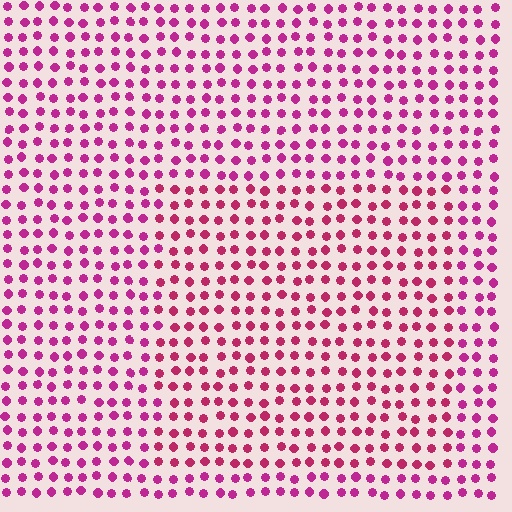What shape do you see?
I see a rectangle.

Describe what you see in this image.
The image is filled with small magenta elements in a uniform arrangement. A rectangle-shaped region is visible where the elements are tinted to a slightly different hue, forming a subtle color boundary.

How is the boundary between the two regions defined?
The boundary is defined purely by a slight shift in hue (about 18 degrees). Spacing, size, and orientation are identical on both sides.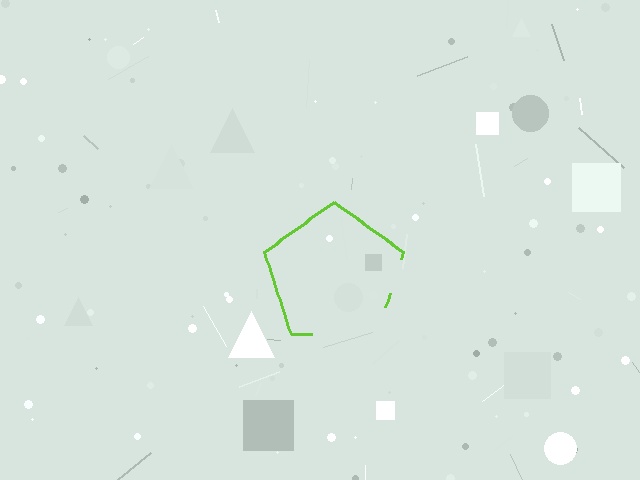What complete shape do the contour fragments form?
The contour fragments form a pentagon.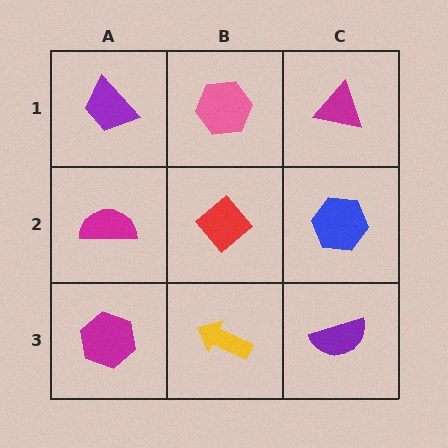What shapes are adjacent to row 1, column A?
A magenta semicircle (row 2, column A), a pink hexagon (row 1, column B).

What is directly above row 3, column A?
A magenta semicircle.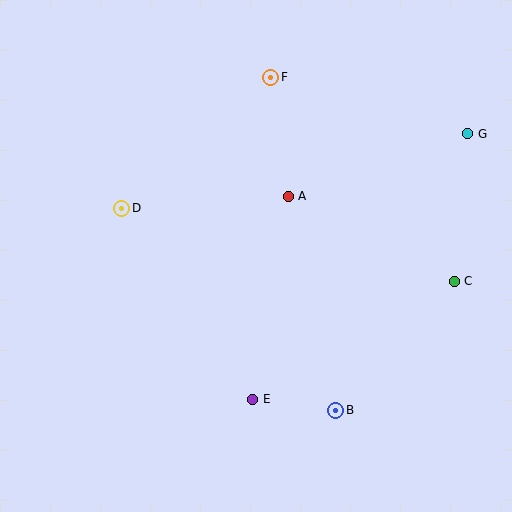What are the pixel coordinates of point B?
Point B is at (336, 410).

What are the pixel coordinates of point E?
Point E is at (253, 399).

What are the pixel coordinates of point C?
Point C is at (454, 281).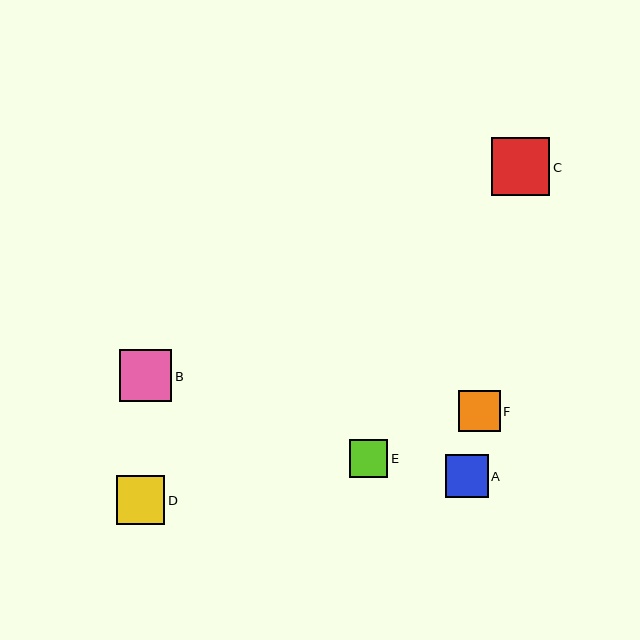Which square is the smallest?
Square E is the smallest with a size of approximately 38 pixels.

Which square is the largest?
Square C is the largest with a size of approximately 58 pixels.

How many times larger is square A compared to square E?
Square A is approximately 1.1 times the size of square E.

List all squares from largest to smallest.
From largest to smallest: C, B, D, A, F, E.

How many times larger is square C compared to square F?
Square C is approximately 1.4 times the size of square F.